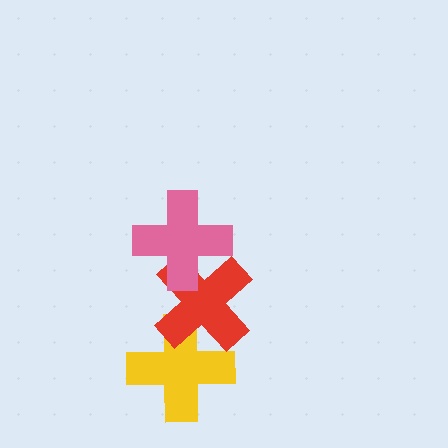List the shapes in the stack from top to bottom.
From top to bottom: the pink cross, the red cross, the yellow cross.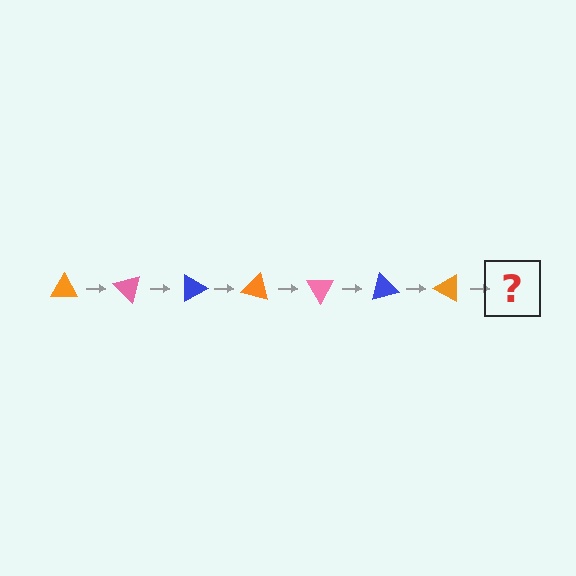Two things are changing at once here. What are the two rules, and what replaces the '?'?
The two rules are that it rotates 45 degrees each step and the color cycles through orange, pink, and blue. The '?' should be a pink triangle, rotated 315 degrees from the start.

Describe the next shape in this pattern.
It should be a pink triangle, rotated 315 degrees from the start.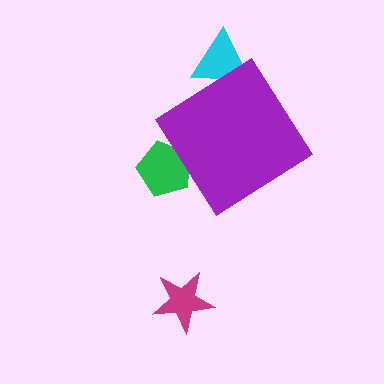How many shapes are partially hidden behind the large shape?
2 shapes are partially hidden.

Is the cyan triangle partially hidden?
Yes, the cyan triangle is partially hidden behind the purple diamond.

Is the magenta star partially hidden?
No, the magenta star is fully visible.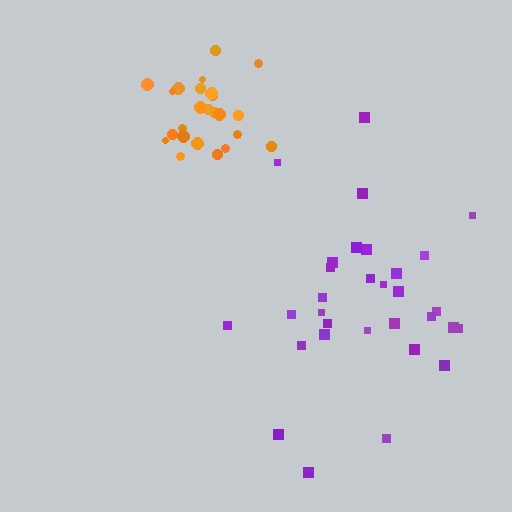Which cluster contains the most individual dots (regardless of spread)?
Purple (31).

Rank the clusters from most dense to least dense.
orange, purple.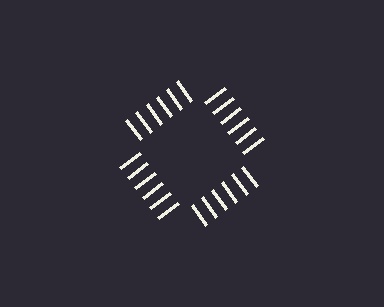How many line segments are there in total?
24 — 6 along each of the 4 edges.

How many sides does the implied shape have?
4 sides — the line-ends trace a square.